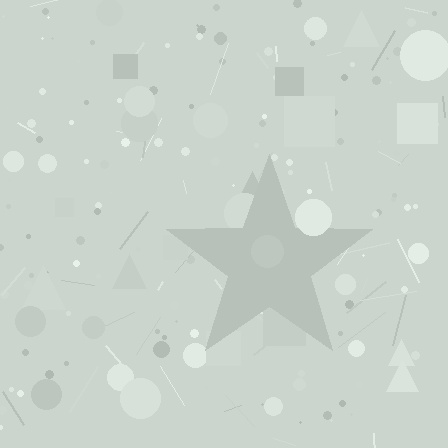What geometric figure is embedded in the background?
A star is embedded in the background.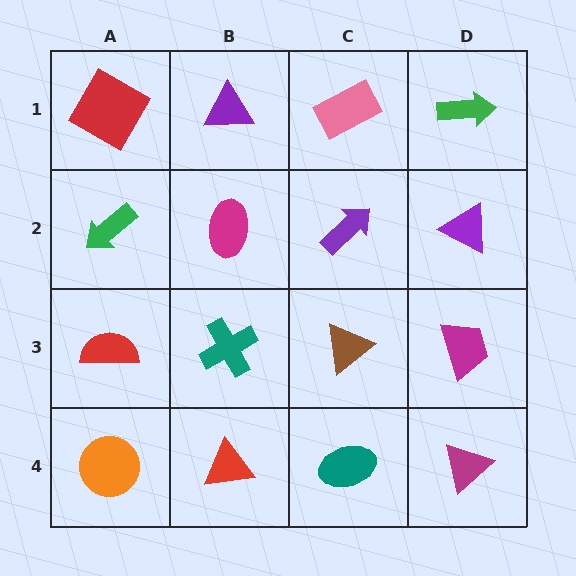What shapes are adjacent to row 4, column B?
A teal cross (row 3, column B), an orange circle (row 4, column A), a teal ellipse (row 4, column C).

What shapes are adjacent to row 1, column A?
A green arrow (row 2, column A), a purple triangle (row 1, column B).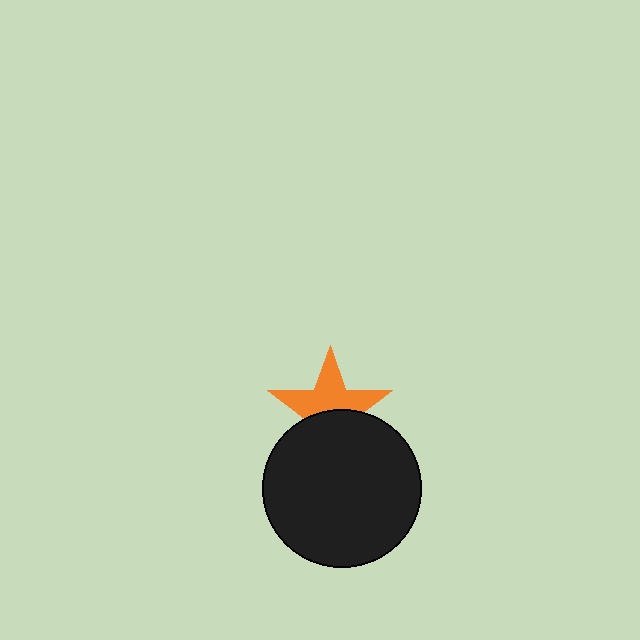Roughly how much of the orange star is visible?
About half of it is visible (roughly 56%).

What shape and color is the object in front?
The object in front is a black circle.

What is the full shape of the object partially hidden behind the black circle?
The partially hidden object is an orange star.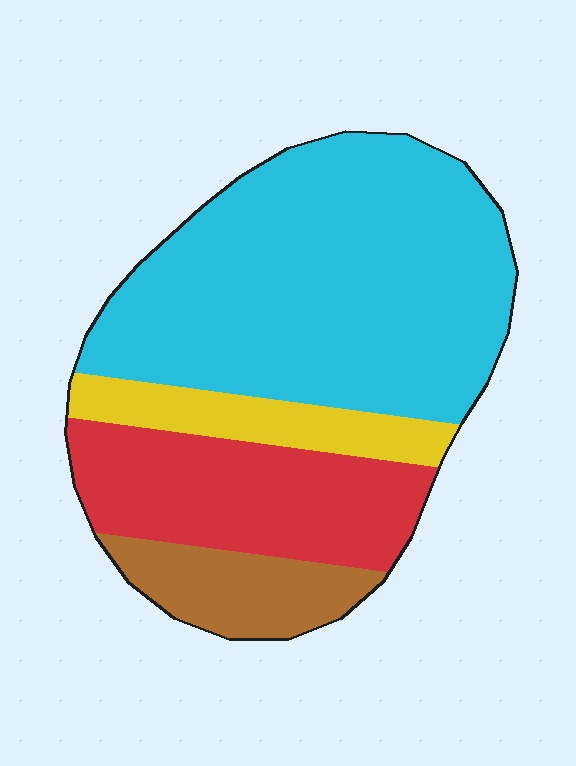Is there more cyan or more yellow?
Cyan.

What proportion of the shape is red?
Red covers roughly 25% of the shape.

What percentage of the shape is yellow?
Yellow takes up less than a quarter of the shape.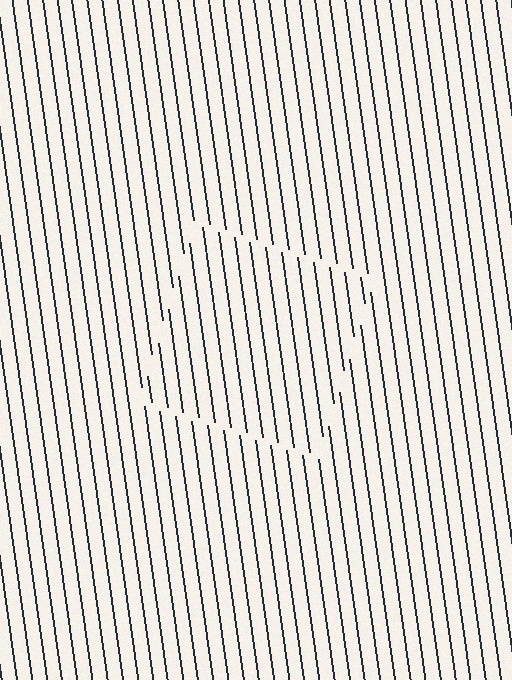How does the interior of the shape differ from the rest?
The interior of the shape contains the same grating, shifted by half a period — the contour is defined by the phase discontinuity where line-ends from the inner and outer gratings abut.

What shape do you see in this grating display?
An illusory square. The interior of the shape contains the same grating, shifted by half a period — the contour is defined by the phase discontinuity where line-ends from the inner and outer gratings abut.